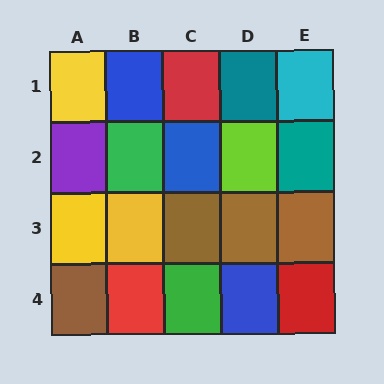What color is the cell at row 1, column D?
Teal.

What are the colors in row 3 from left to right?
Yellow, yellow, brown, brown, brown.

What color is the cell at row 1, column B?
Blue.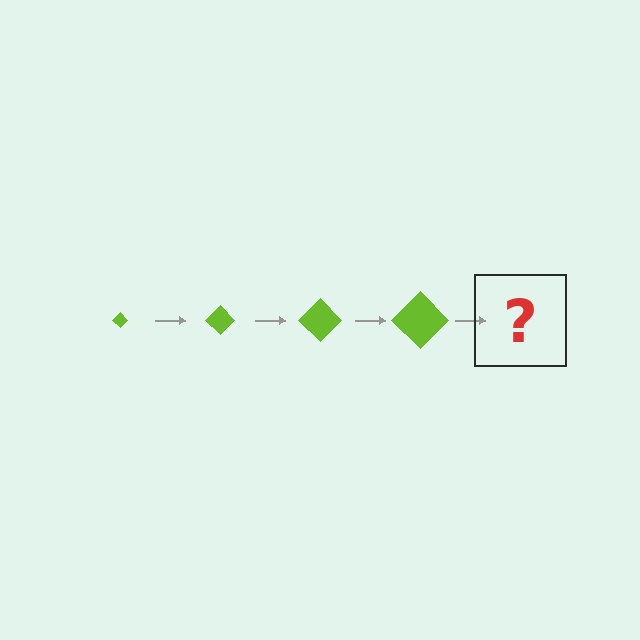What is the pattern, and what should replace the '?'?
The pattern is that the diamond gets progressively larger each step. The '?' should be a lime diamond, larger than the previous one.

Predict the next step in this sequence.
The next step is a lime diamond, larger than the previous one.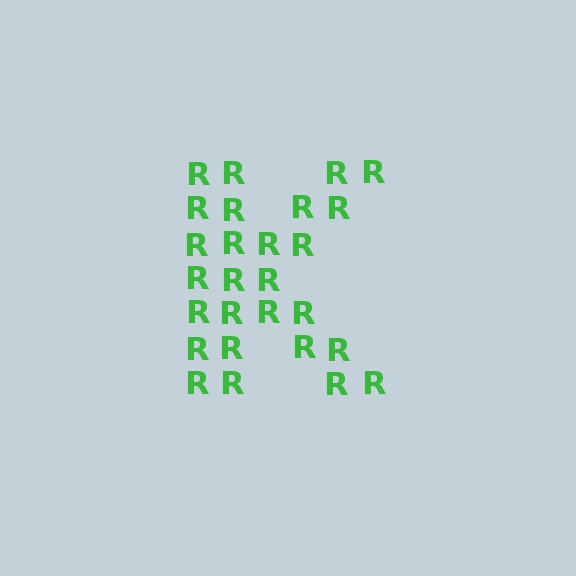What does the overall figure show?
The overall figure shows the letter K.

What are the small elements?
The small elements are letter R's.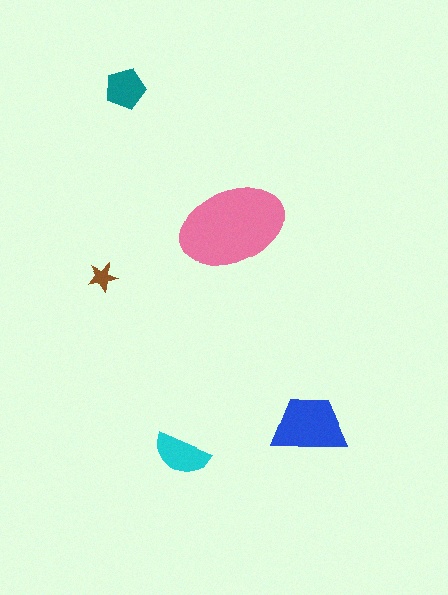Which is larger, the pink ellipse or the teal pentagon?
The pink ellipse.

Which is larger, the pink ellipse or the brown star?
The pink ellipse.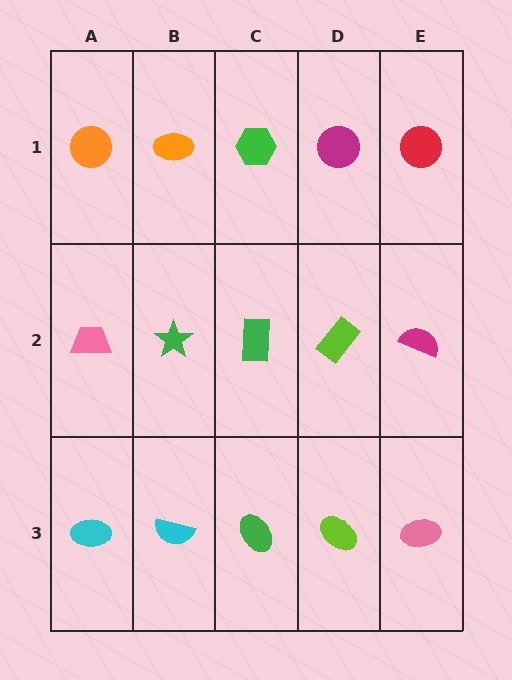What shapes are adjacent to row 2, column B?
An orange ellipse (row 1, column B), a cyan semicircle (row 3, column B), a pink trapezoid (row 2, column A), a green rectangle (row 2, column C).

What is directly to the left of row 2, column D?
A green rectangle.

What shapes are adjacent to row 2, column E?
A red circle (row 1, column E), a pink ellipse (row 3, column E), a lime rectangle (row 2, column D).